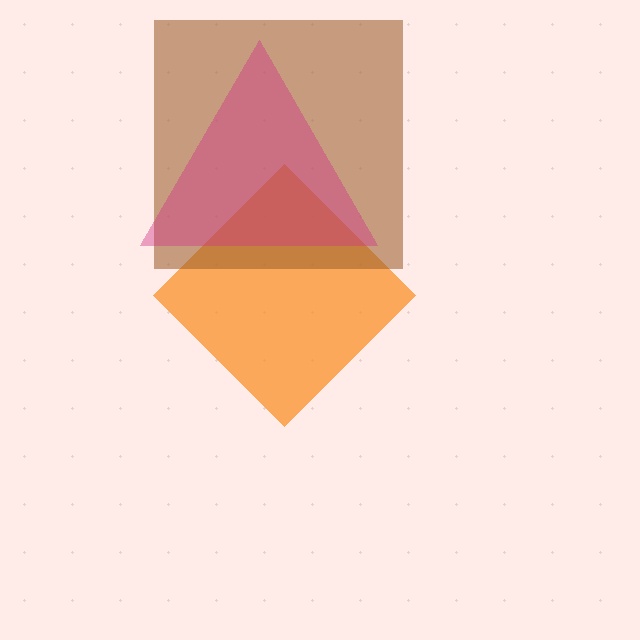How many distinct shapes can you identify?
There are 3 distinct shapes: an orange diamond, a brown square, a magenta triangle.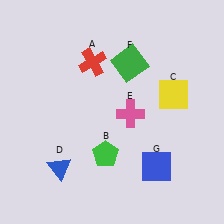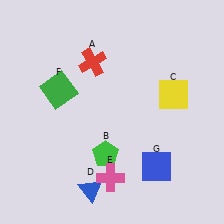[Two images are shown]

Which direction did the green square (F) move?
The green square (F) moved left.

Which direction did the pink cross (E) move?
The pink cross (E) moved down.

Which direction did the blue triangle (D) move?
The blue triangle (D) moved right.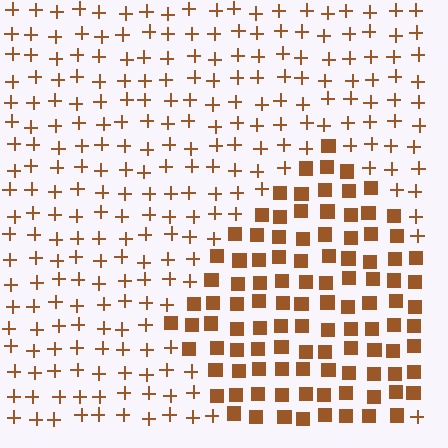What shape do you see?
I see a diamond.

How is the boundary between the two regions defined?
The boundary is defined by a change in element shape: squares inside vs. plus signs outside. All elements share the same color and spacing.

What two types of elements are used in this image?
The image uses squares inside the diamond region and plus signs outside it.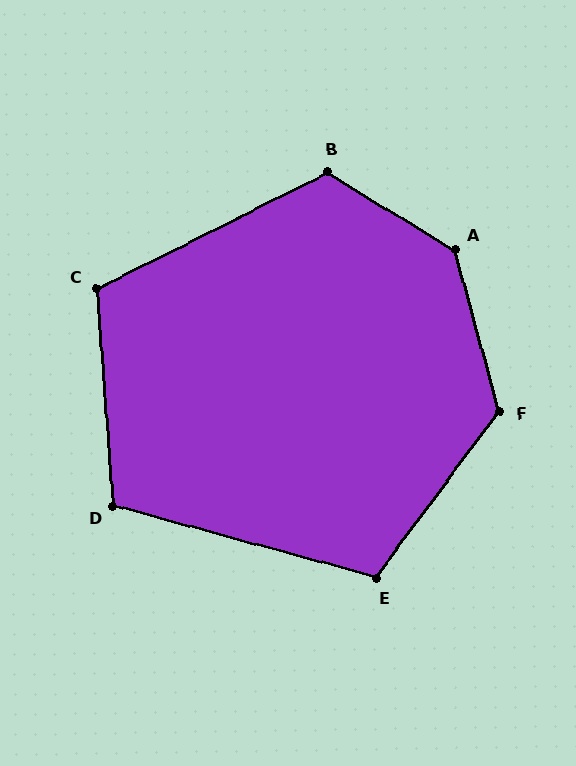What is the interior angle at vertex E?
Approximately 111 degrees (obtuse).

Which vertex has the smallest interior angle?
D, at approximately 110 degrees.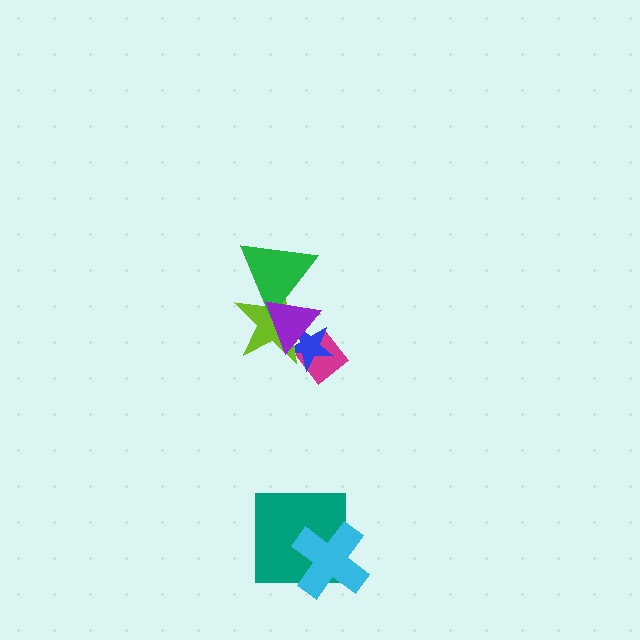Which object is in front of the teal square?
The cyan cross is in front of the teal square.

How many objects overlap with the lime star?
4 objects overlap with the lime star.